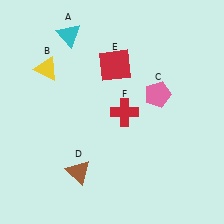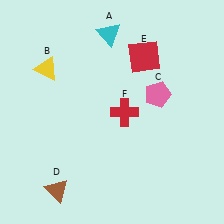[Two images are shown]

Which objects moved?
The objects that moved are: the cyan triangle (A), the brown triangle (D), the red square (E).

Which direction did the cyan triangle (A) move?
The cyan triangle (A) moved right.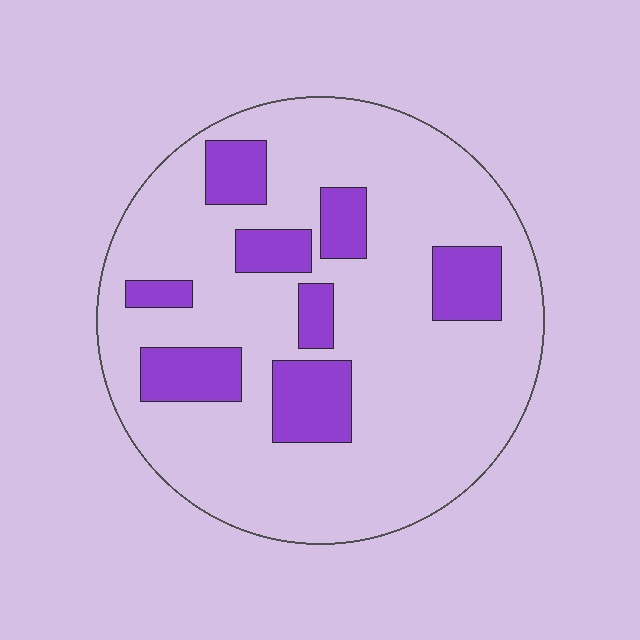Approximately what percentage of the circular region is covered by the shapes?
Approximately 20%.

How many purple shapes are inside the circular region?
8.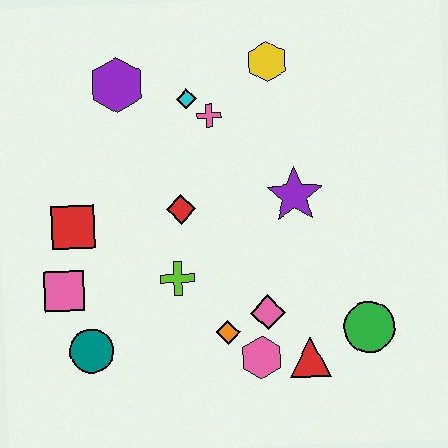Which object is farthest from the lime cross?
The yellow hexagon is farthest from the lime cross.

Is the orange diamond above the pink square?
No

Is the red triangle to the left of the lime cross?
No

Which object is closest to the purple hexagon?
The cyan diamond is closest to the purple hexagon.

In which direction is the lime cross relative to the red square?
The lime cross is to the right of the red square.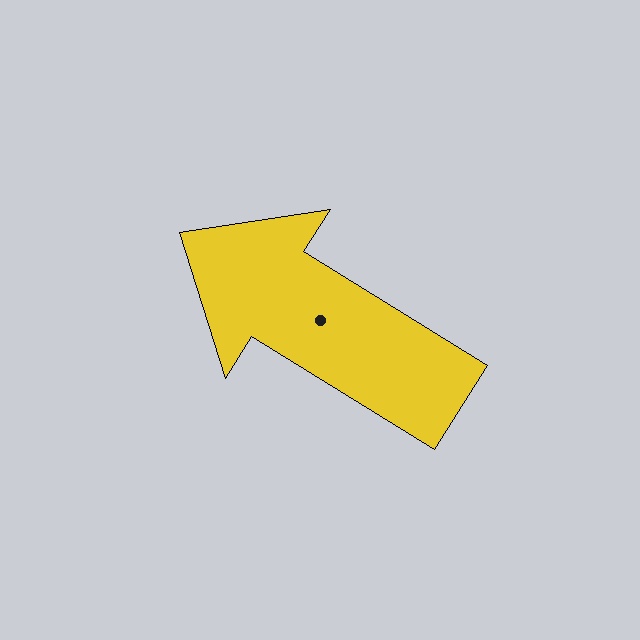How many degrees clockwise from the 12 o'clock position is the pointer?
Approximately 302 degrees.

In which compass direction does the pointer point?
Northwest.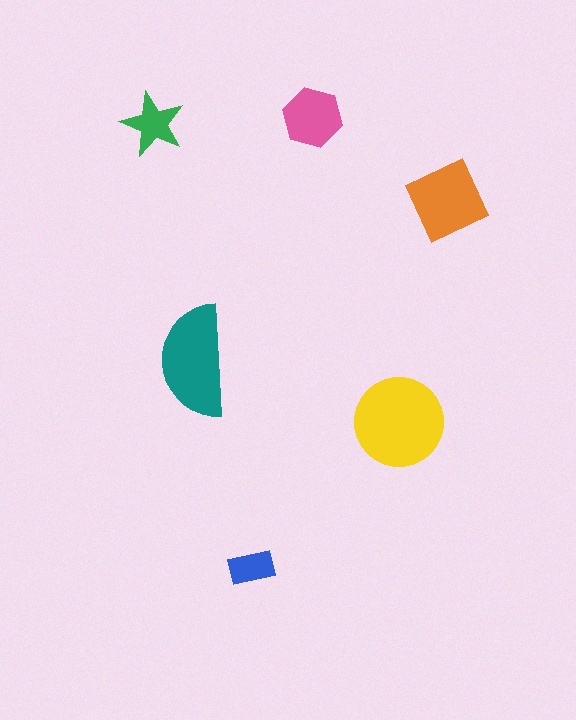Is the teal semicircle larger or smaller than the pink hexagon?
Larger.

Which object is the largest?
The yellow circle.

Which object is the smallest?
The blue rectangle.